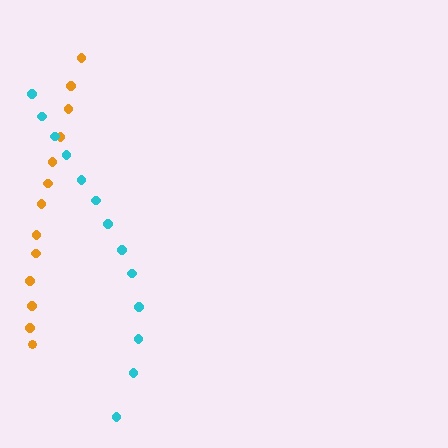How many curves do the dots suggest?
There are 2 distinct paths.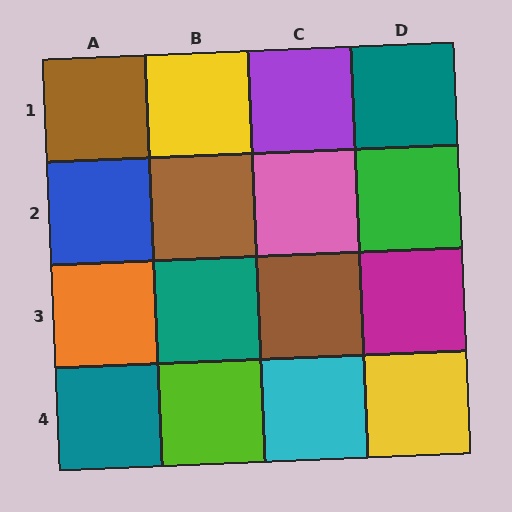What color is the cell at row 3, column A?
Orange.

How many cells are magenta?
1 cell is magenta.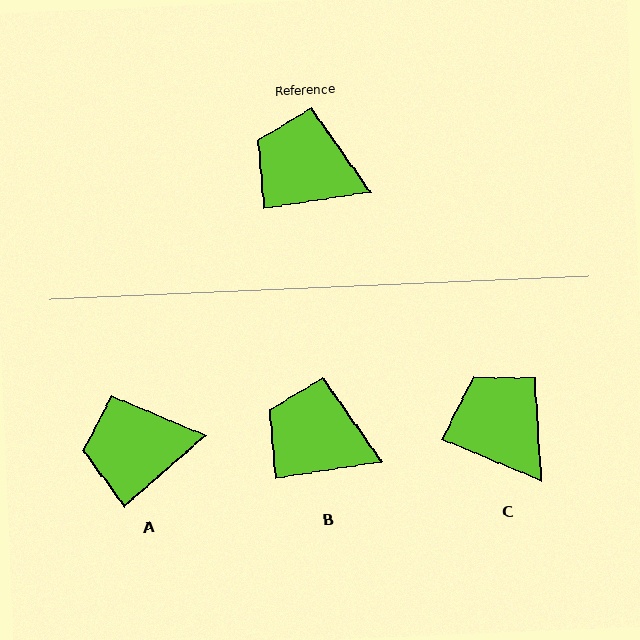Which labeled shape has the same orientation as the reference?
B.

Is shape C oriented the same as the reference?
No, it is off by about 32 degrees.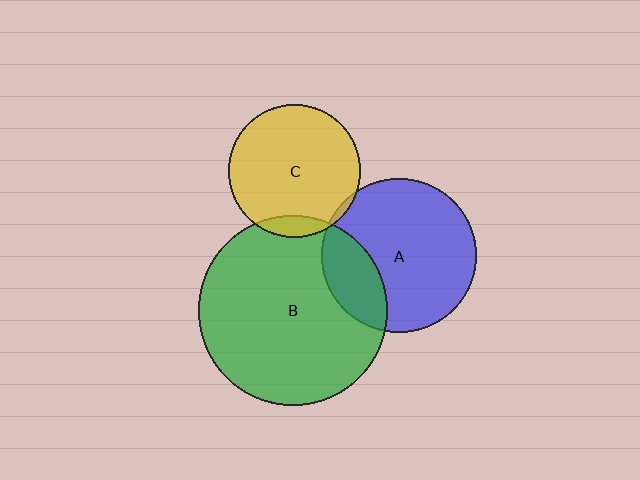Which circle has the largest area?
Circle B (green).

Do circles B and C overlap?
Yes.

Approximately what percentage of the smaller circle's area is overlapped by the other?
Approximately 10%.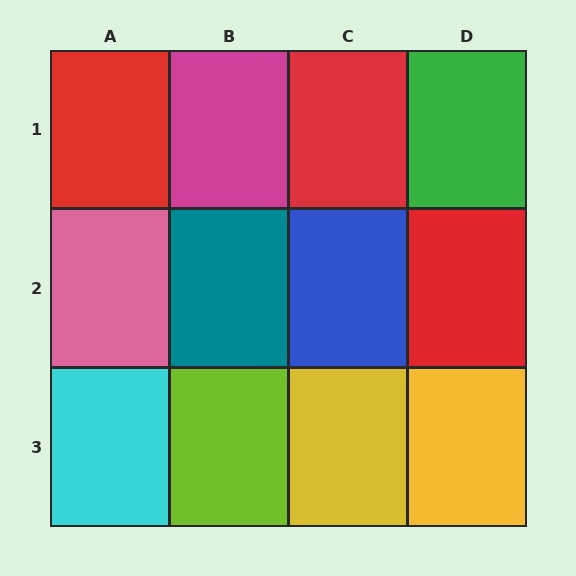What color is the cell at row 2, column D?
Red.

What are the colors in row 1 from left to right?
Red, magenta, red, green.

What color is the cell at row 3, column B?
Lime.